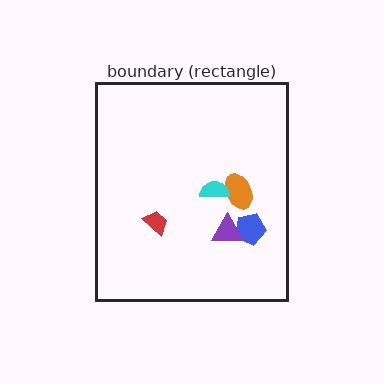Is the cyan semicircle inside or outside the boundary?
Inside.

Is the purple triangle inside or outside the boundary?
Inside.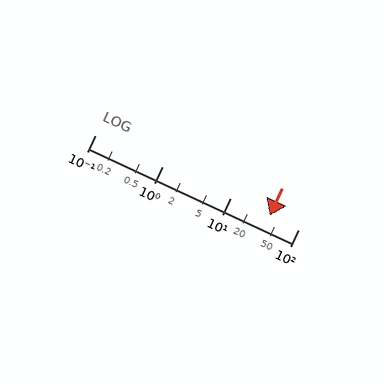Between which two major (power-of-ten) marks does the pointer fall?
The pointer is between 10 and 100.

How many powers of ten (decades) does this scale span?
The scale spans 3 decades, from 0.1 to 100.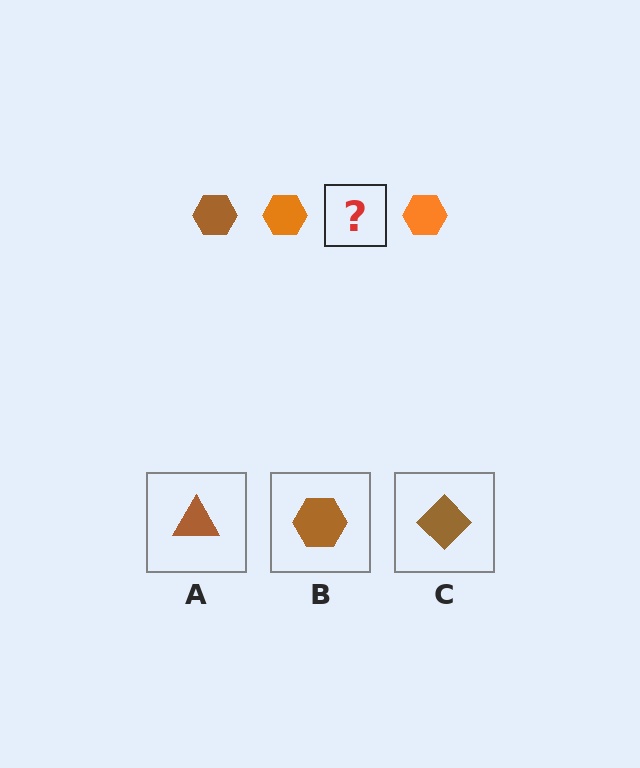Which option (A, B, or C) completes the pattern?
B.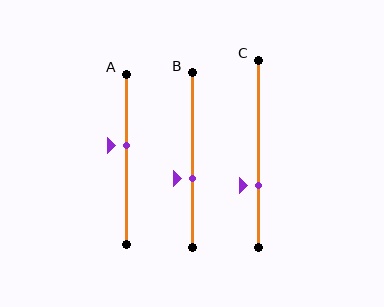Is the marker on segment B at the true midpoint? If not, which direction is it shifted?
No, the marker on segment B is shifted downward by about 11% of the segment length.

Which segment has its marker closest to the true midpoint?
Segment A has its marker closest to the true midpoint.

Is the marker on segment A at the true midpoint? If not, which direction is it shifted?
No, the marker on segment A is shifted upward by about 8% of the segment length.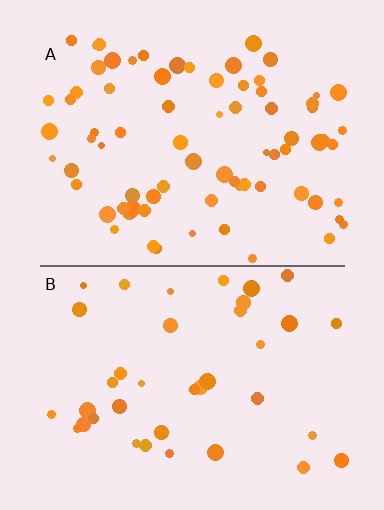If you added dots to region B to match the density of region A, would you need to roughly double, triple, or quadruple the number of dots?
Approximately double.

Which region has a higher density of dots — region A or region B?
A (the top).